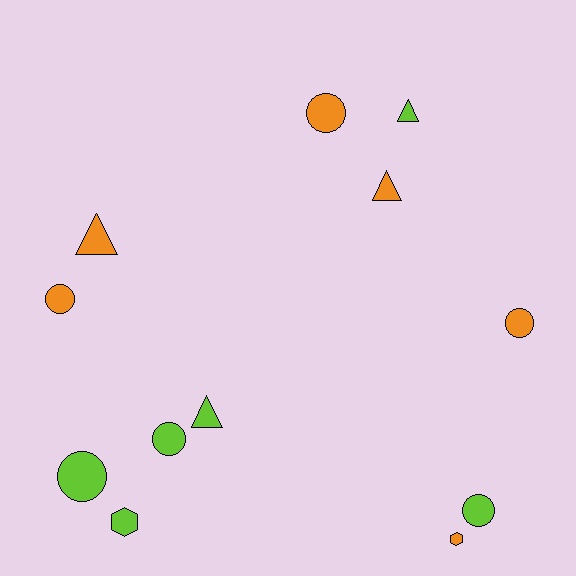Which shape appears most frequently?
Circle, with 6 objects.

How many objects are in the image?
There are 12 objects.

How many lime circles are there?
There are 3 lime circles.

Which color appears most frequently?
Orange, with 6 objects.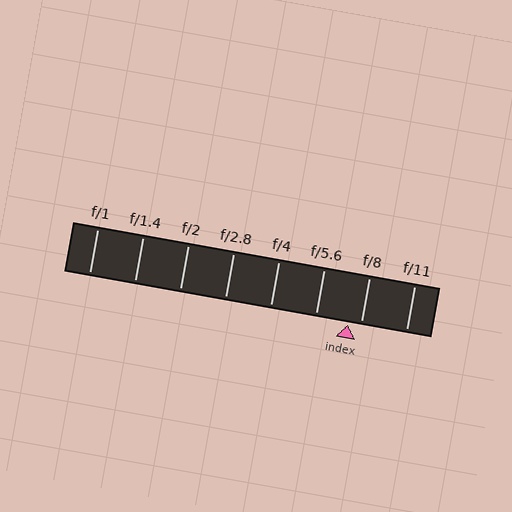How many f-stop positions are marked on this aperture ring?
There are 8 f-stop positions marked.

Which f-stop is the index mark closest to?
The index mark is closest to f/8.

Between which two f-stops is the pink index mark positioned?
The index mark is between f/5.6 and f/8.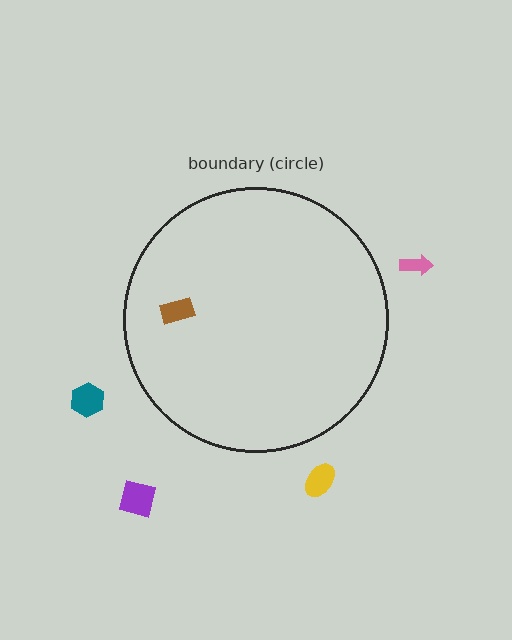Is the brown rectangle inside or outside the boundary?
Inside.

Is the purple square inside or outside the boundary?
Outside.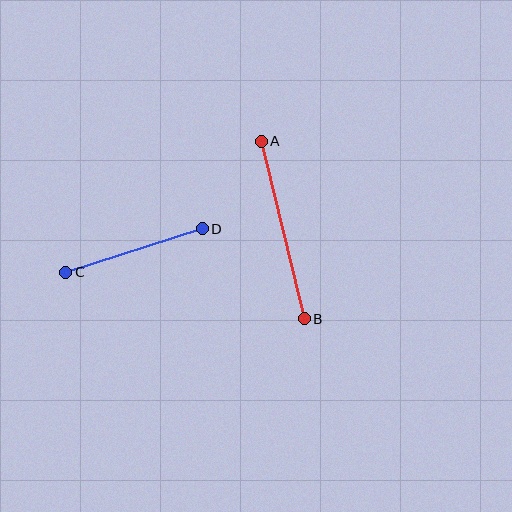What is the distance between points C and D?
The distance is approximately 143 pixels.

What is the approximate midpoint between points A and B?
The midpoint is at approximately (283, 230) pixels.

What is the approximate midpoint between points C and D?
The midpoint is at approximately (134, 250) pixels.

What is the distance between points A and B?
The distance is approximately 183 pixels.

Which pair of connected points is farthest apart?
Points A and B are farthest apart.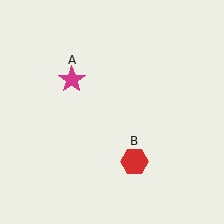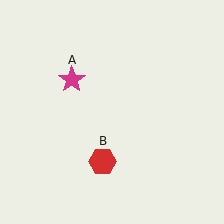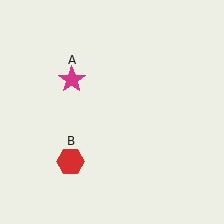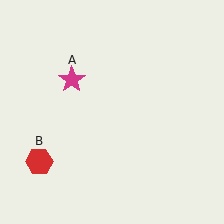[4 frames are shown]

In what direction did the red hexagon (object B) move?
The red hexagon (object B) moved left.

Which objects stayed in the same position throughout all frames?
Magenta star (object A) remained stationary.